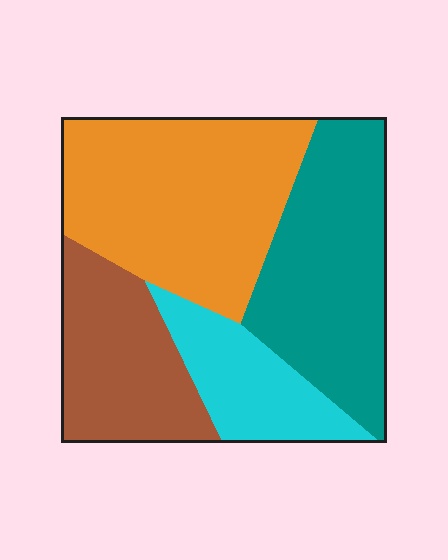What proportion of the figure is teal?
Teal covers 29% of the figure.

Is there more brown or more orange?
Orange.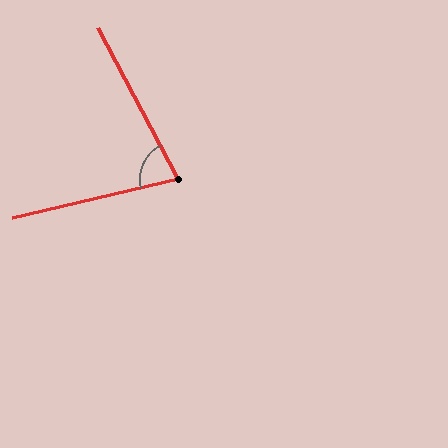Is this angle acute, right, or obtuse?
It is acute.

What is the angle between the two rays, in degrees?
Approximately 75 degrees.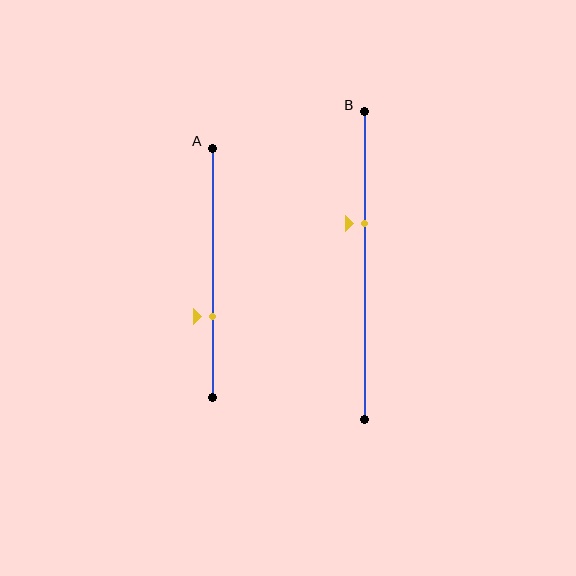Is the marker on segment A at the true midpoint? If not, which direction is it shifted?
No, the marker on segment A is shifted downward by about 18% of the segment length.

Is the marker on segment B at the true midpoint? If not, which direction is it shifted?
No, the marker on segment B is shifted upward by about 14% of the segment length.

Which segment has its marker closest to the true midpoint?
Segment B has its marker closest to the true midpoint.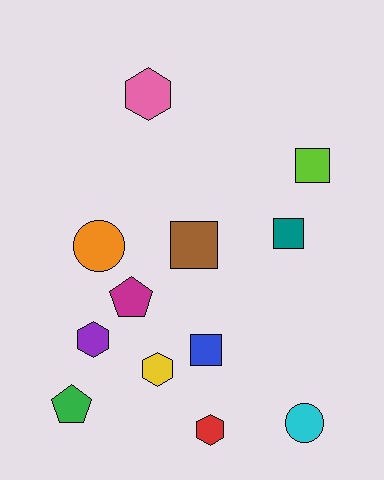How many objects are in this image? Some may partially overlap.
There are 12 objects.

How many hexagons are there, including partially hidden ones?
There are 4 hexagons.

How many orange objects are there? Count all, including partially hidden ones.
There is 1 orange object.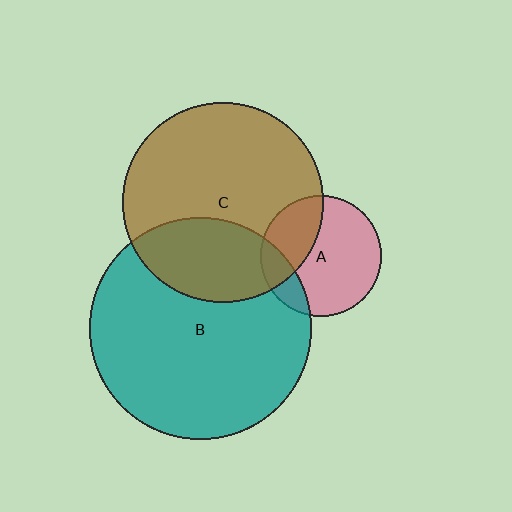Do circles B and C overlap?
Yes.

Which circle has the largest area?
Circle B (teal).